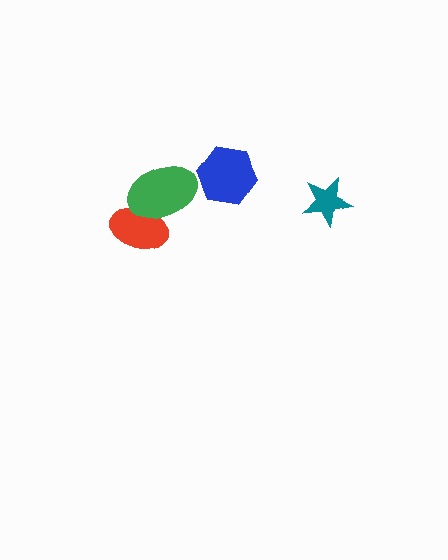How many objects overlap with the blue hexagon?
0 objects overlap with the blue hexagon.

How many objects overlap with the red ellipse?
1 object overlaps with the red ellipse.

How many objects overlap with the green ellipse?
1 object overlaps with the green ellipse.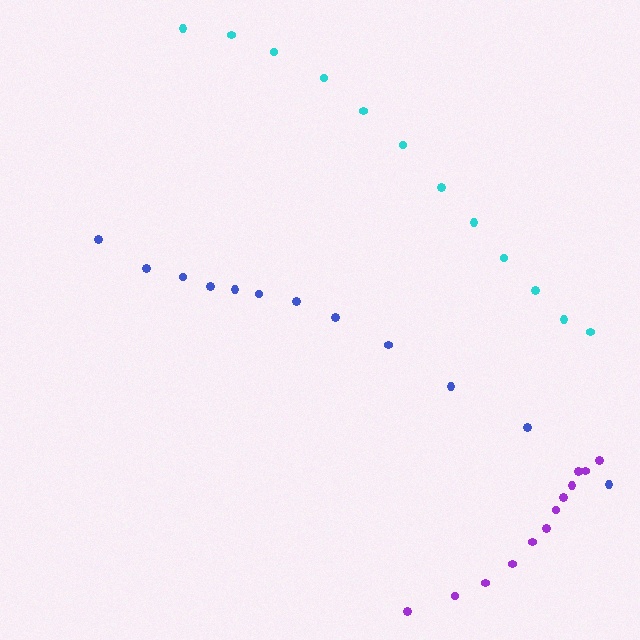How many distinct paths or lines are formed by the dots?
There are 3 distinct paths.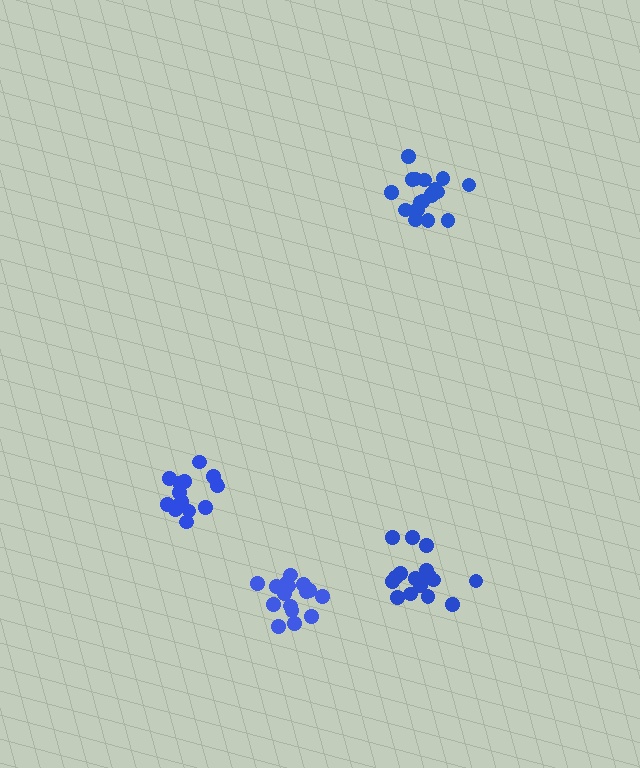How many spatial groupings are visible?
There are 4 spatial groupings.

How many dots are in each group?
Group 1: 14 dots, Group 2: 17 dots, Group 3: 18 dots, Group 4: 16 dots (65 total).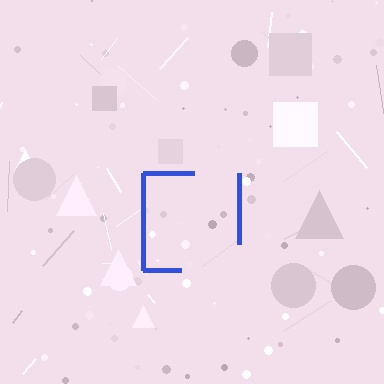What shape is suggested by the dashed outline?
The dashed outline suggests a square.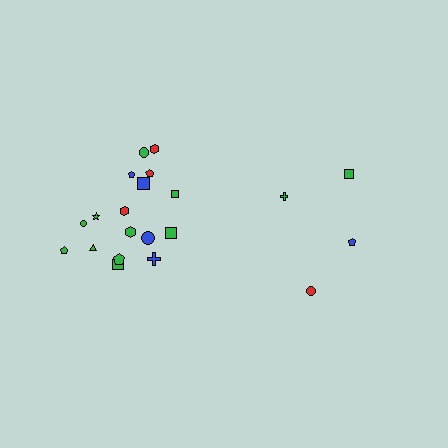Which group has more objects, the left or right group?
The left group.